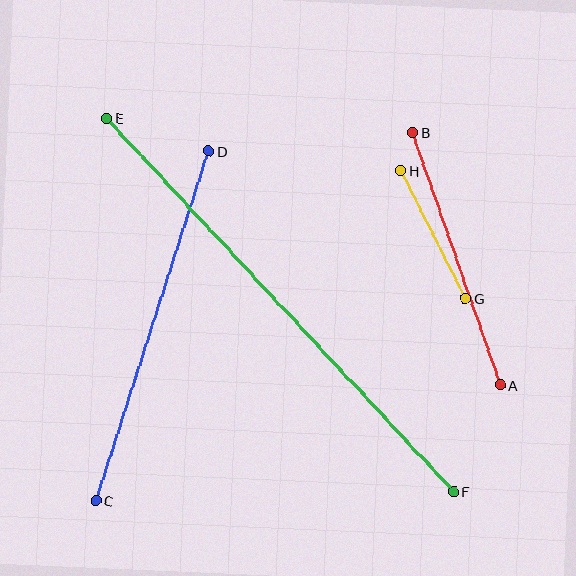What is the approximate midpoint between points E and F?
The midpoint is at approximately (280, 305) pixels.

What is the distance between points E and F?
The distance is approximately 509 pixels.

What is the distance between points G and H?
The distance is approximately 143 pixels.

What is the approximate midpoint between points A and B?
The midpoint is at approximately (456, 259) pixels.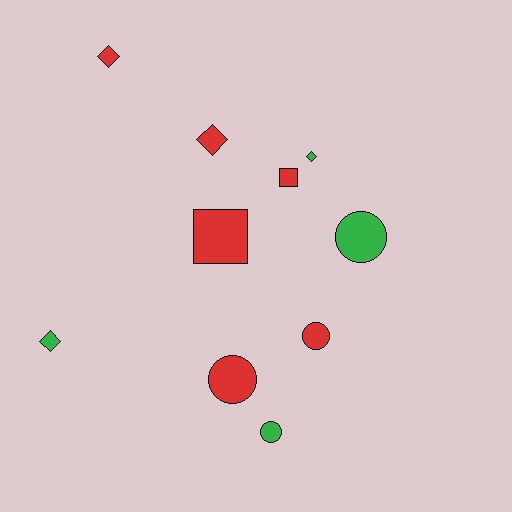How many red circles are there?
There are 2 red circles.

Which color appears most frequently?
Red, with 6 objects.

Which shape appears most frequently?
Diamond, with 4 objects.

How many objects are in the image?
There are 10 objects.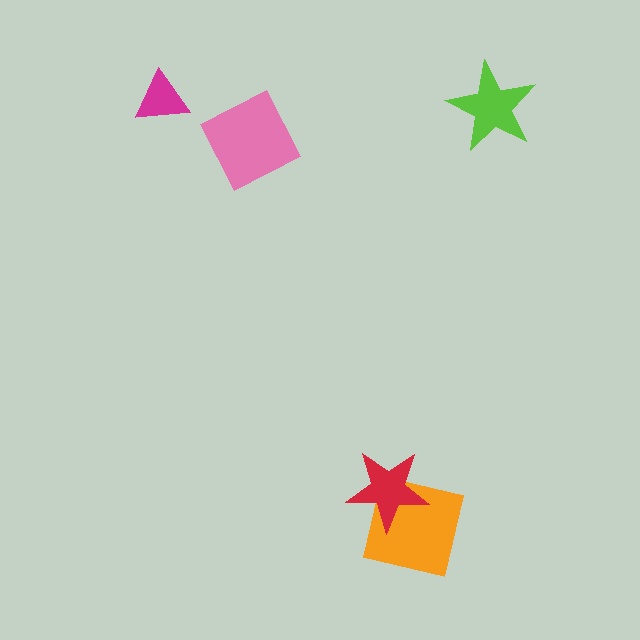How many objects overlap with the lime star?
0 objects overlap with the lime star.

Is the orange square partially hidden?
Yes, it is partially covered by another shape.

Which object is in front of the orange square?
The red star is in front of the orange square.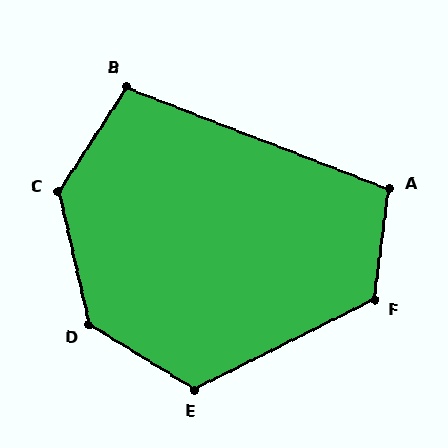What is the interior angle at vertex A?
Approximately 104 degrees (obtuse).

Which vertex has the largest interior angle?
D, at approximately 134 degrees.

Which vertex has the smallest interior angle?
B, at approximately 102 degrees.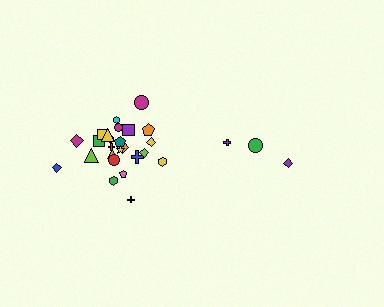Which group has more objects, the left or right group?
The left group.